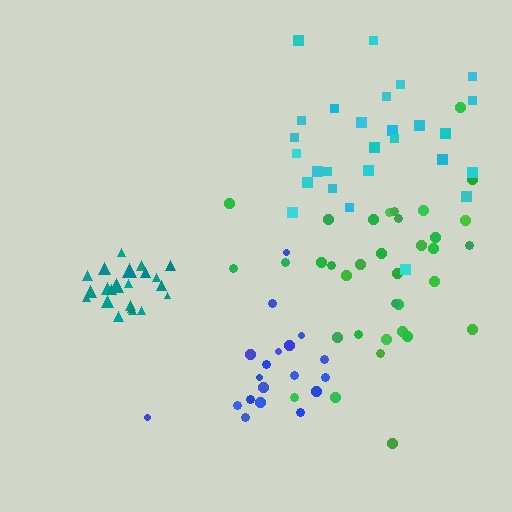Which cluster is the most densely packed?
Teal.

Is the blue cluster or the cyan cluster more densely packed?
Blue.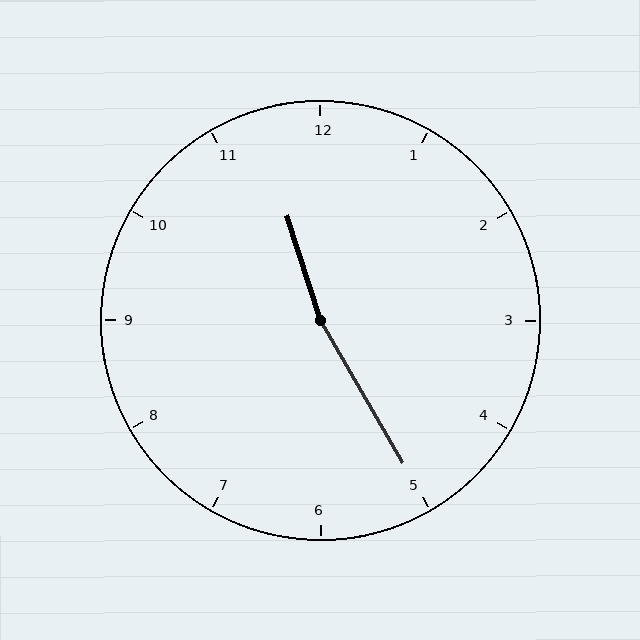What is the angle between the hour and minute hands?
Approximately 168 degrees.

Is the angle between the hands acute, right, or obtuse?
It is obtuse.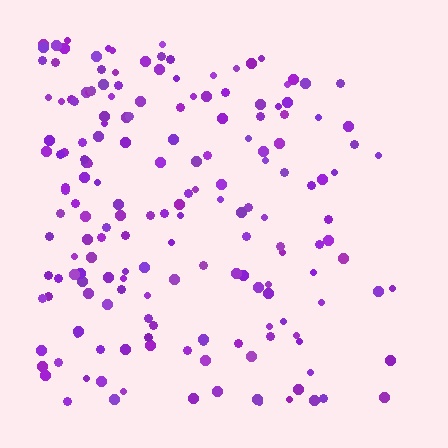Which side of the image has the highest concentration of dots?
The left.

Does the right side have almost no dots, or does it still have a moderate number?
Still a moderate number, just noticeably fewer than the left.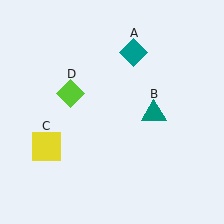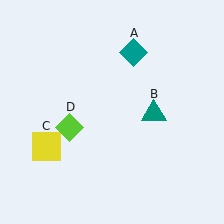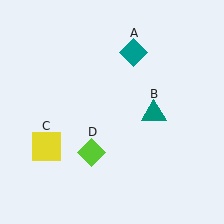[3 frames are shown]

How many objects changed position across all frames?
1 object changed position: lime diamond (object D).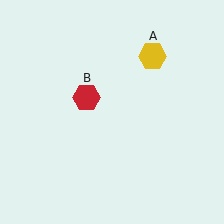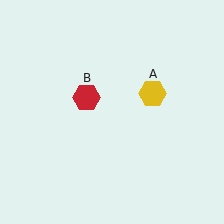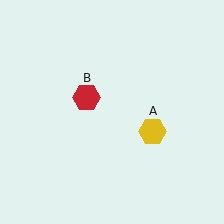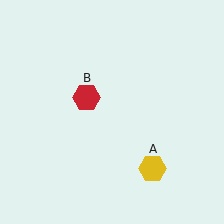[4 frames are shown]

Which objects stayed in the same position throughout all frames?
Red hexagon (object B) remained stationary.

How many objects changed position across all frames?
1 object changed position: yellow hexagon (object A).